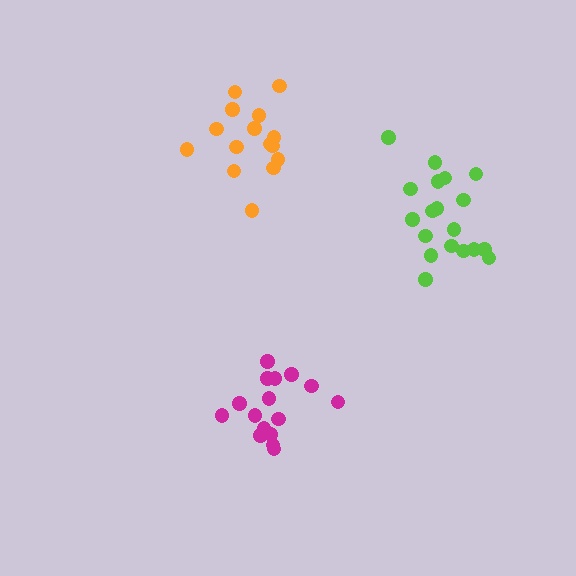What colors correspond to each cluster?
The clusters are colored: orange, magenta, lime.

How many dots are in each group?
Group 1: 15 dots, Group 2: 16 dots, Group 3: 19 dots (50 total).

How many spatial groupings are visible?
There are 3 spatial groupings.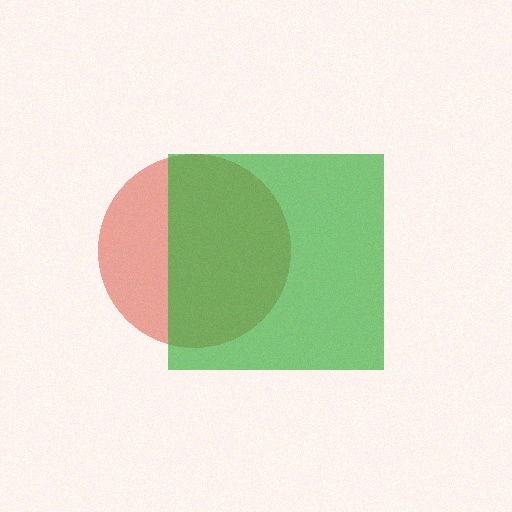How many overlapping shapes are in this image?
There are 2 overlapping shapes in the image.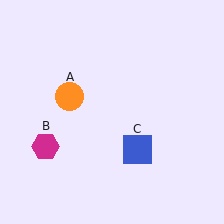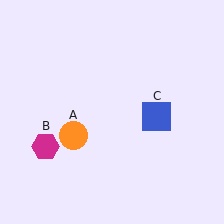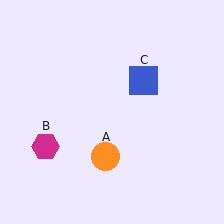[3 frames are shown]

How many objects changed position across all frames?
2 objects changed position: orange circle (object A), blue square (object C).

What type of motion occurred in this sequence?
The orange circle (object A), blue square (object C) rotated counterclockwise around the center of the scene.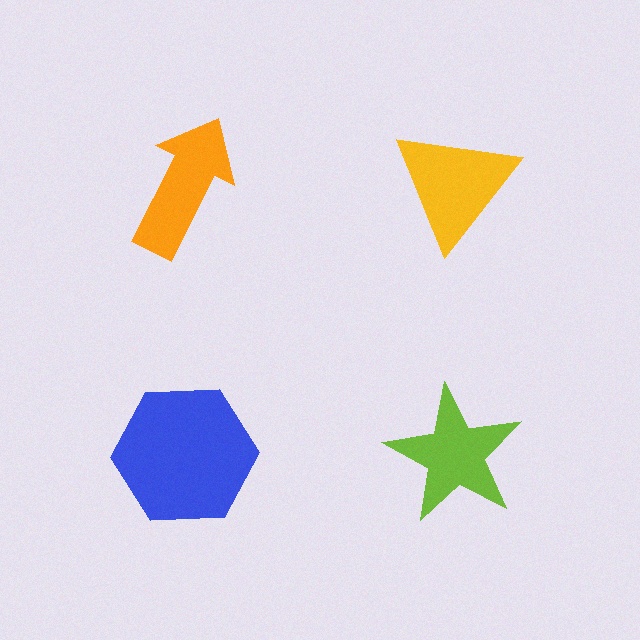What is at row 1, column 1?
An orange arrow.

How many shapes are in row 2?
2 shapes.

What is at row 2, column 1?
A blue hexagon.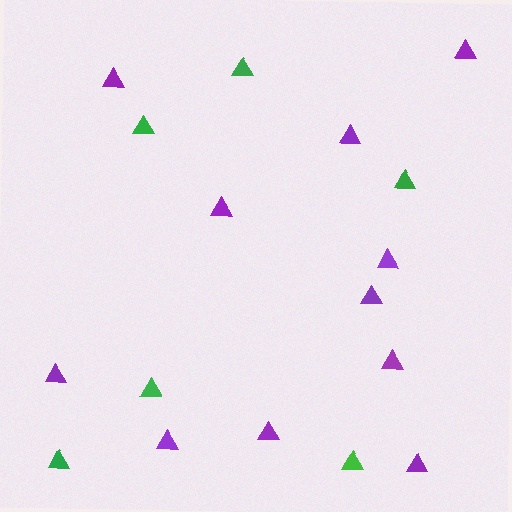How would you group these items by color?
There are 2 groups: one group of green triangles (6) and one group of purple triangles (11).